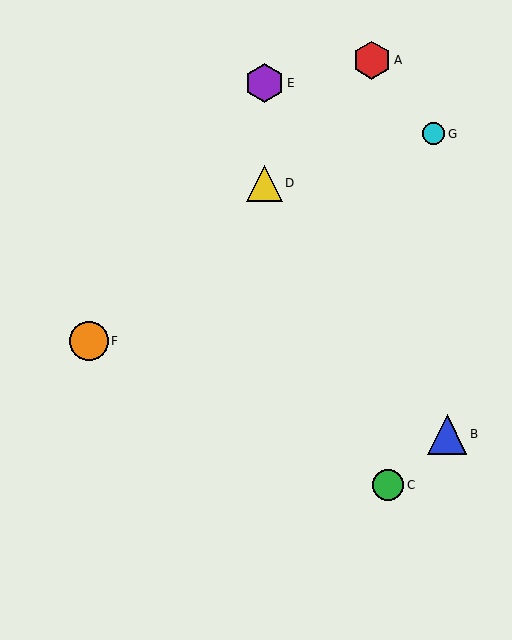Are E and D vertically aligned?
Yes, both are at x≈265.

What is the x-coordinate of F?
Object F is at x≈89.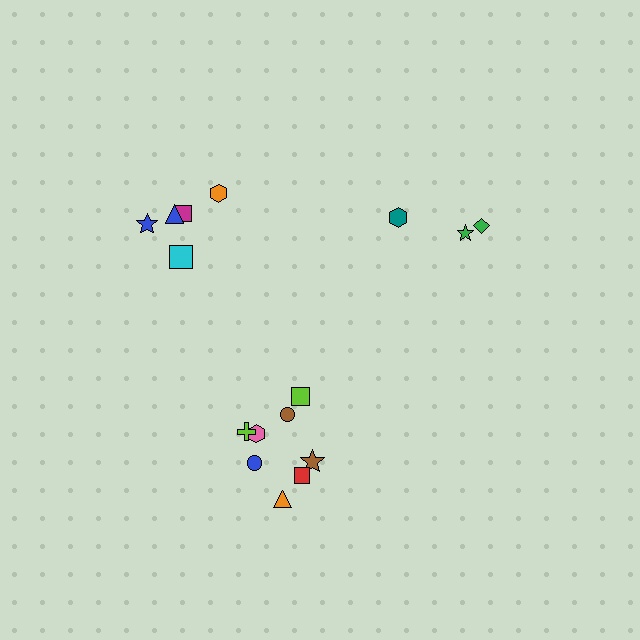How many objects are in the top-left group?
There are 5 objects.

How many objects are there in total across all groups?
There are 16 objects.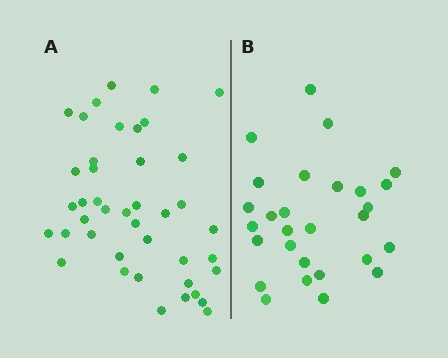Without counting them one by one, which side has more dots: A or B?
Region A (the left region) has more dots.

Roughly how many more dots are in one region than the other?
Region A has approximately 15 more dots than region B.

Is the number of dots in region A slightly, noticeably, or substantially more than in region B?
Region A has substantially more. The ratio is roughly 1.5 to 1.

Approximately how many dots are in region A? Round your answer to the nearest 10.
About 40 dots. (The exact count is 42, which rounds to 40.)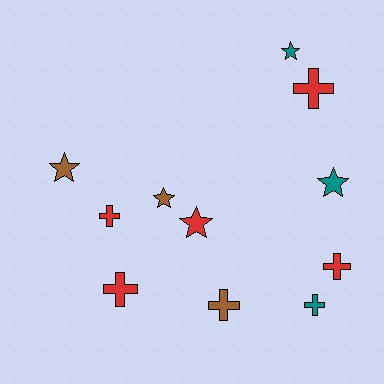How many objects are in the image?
There are 11 objects.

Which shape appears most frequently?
Cross, with 6 objects.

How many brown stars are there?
There are 2 brown stars.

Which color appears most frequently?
Red, with 5 objects.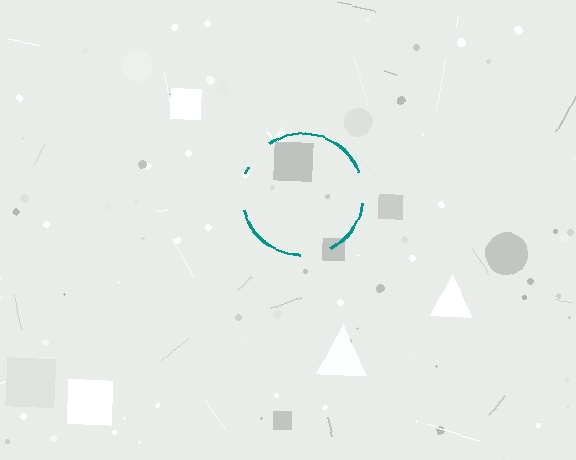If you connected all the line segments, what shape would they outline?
They would outline a circle.